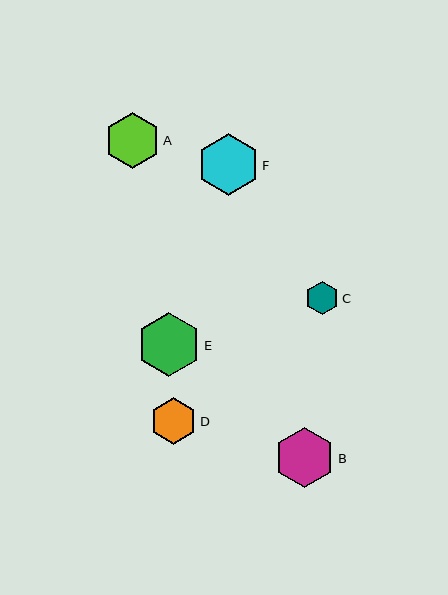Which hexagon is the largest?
Hexagon E is the largest with a size of approximately 64 pixels.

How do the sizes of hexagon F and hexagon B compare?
Hexagon F and hexagon B are approximately the same size.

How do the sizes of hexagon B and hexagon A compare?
Hexagon B and hexagon A are approximately the same size.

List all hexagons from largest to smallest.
From largest to smallest: E, F, B, A, D, C.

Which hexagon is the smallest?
Hexagon C is the smallest with a size of approximately 33 pixels.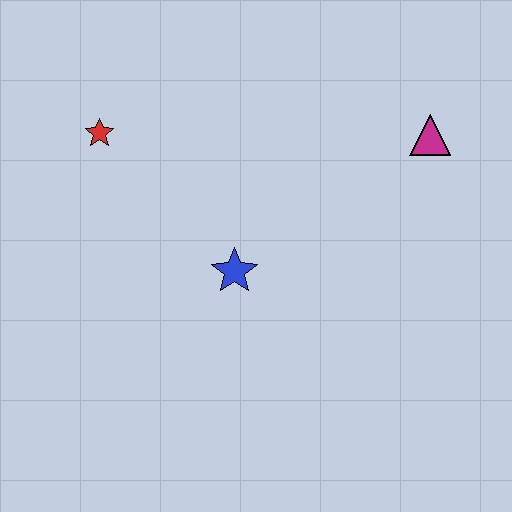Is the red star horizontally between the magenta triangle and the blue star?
No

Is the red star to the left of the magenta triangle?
Yes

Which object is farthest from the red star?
The magenta triangle is farthest from the red star.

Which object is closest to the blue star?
The red star is closest to the blue star.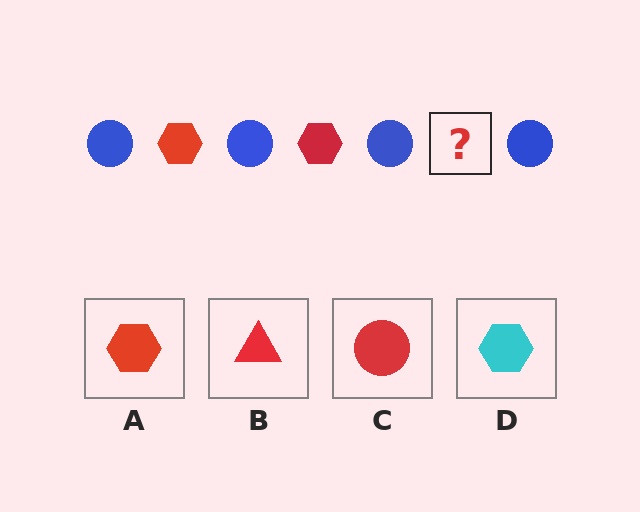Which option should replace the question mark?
Option A.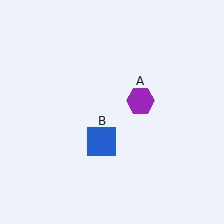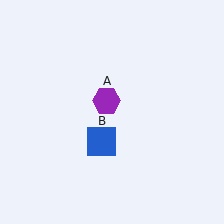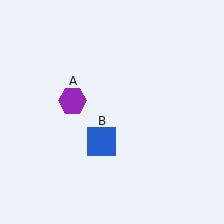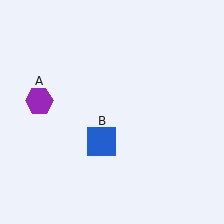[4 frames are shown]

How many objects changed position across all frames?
1 object changed position: purple hexagon (object A).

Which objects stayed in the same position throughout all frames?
Blue square (object B) remained stationary.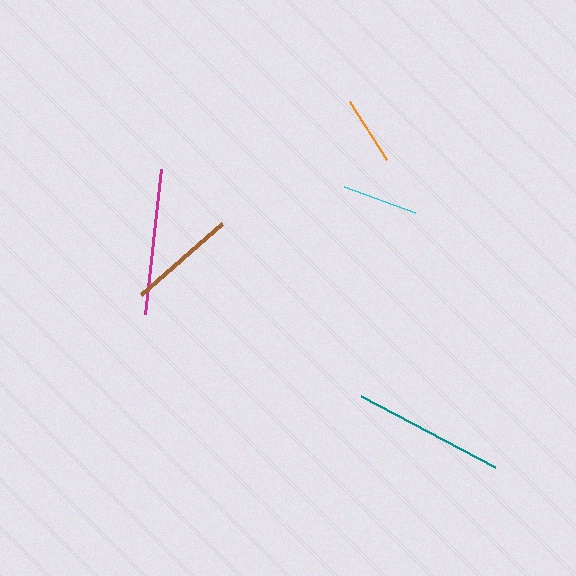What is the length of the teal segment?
The teal segment is approximately 151 pixels long.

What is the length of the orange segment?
The orange segment is approximately 69 pixels long.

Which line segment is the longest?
The teal line is the longest at approximately 151 pixels.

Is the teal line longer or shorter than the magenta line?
The teal line is longer than the magenta line.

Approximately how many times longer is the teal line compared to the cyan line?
The teal line is approximately 2.0 times the length of the cyan line.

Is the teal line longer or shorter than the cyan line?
The teal line is longer than the cyan line.